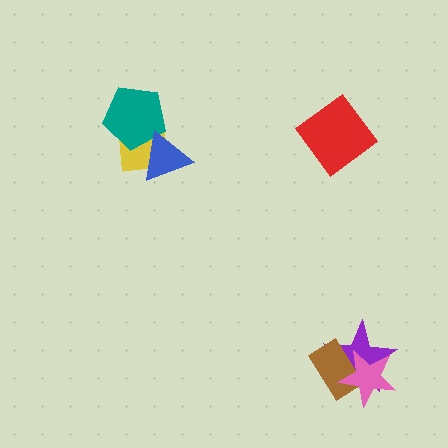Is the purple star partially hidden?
Yes, it is partially covered by another shape.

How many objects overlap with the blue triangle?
2 objects overlap with the blue triangle.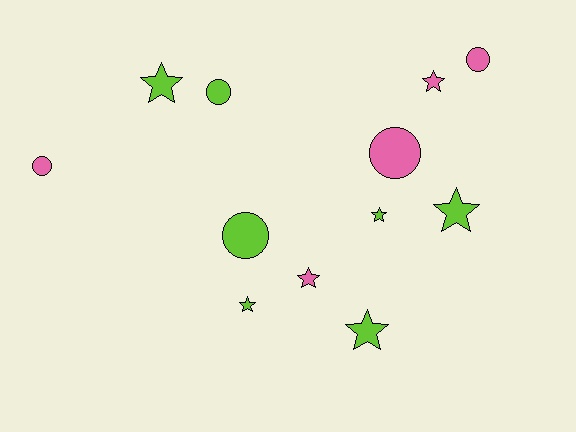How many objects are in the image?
There are 12 objects.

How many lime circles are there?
There are 2 lime circles.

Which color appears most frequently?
Lime, with 7 objects.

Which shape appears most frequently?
Star, with 7 objects.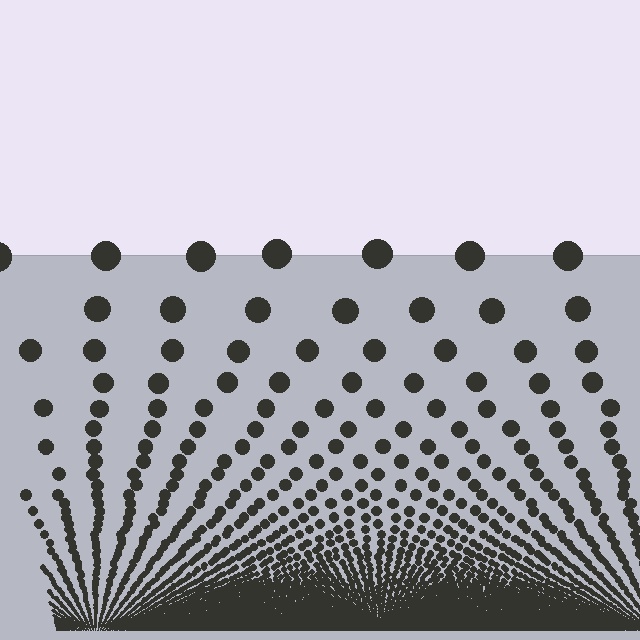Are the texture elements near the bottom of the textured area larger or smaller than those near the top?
Smaller. The gradient is inverted — elements near the bottom are smaller and denser.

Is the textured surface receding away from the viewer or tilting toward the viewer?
The surface appears to tilt toward the viewer. Texture elements get larger and sparser toward the top.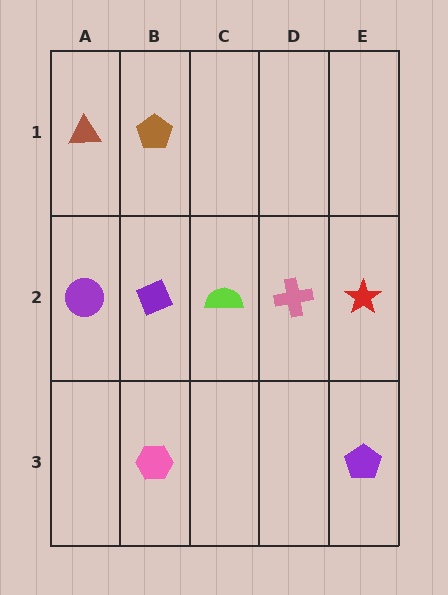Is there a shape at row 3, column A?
No, that cell is empty.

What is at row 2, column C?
A lime semicircle.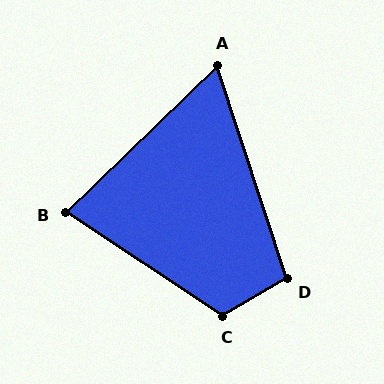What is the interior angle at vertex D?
Approximately 102 degrees (obtuse).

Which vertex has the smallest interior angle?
A, at approximately 64 degrees.